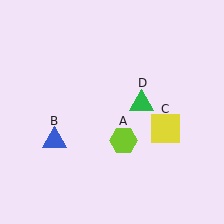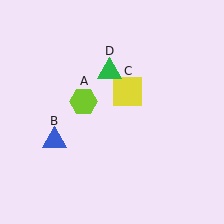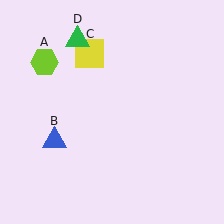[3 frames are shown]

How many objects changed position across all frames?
3 objects changed position: lime hexagon (object A), yellow square (object C), green triangle (object D).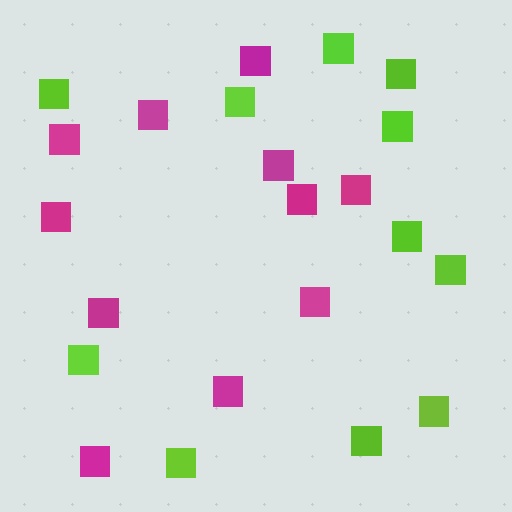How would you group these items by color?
There are 2 groups: one group of magenta squares (11) and one group of lime squares (11).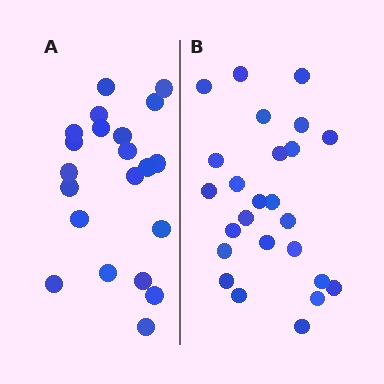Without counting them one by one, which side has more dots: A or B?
Region B (the right region) has more dots.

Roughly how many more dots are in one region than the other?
Region B has about 4 more dots than region A.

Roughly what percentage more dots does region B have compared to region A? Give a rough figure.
About 20% more.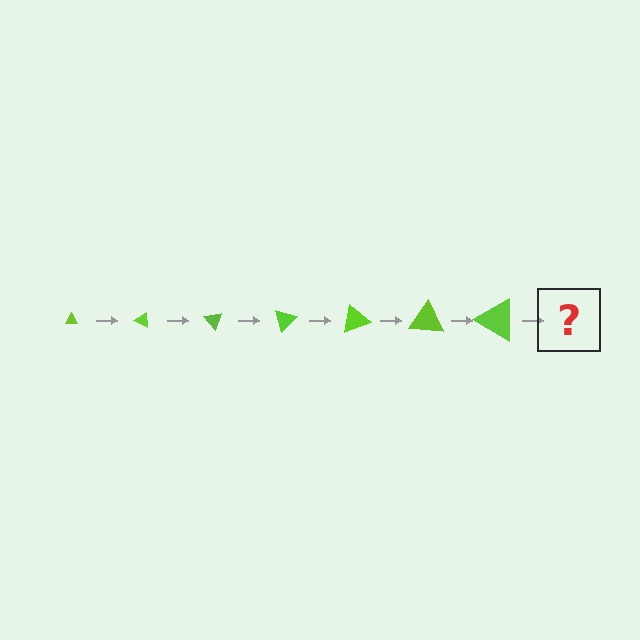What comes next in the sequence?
The next element should be a triangle, larger than the previous one and rotated 175 degrees from the start.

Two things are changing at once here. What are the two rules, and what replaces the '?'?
The two rules are that the triangle grows larger each step and it rotates 25 degrees each step. The '?' should be a triangle, larger than the previous one and rotated 175 degrees from the start.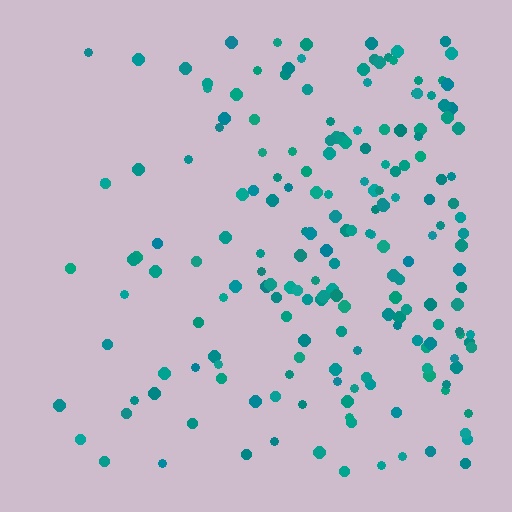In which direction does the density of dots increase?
From left to right, with the right side densest.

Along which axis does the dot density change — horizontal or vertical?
Horizontal.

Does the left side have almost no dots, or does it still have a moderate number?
Still a moderate number, just noticeably fewer than the right.